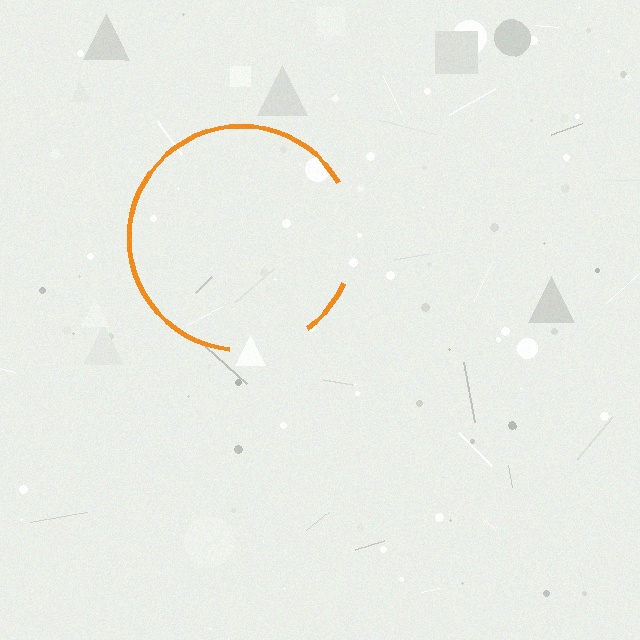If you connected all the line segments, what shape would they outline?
They would outline a circle.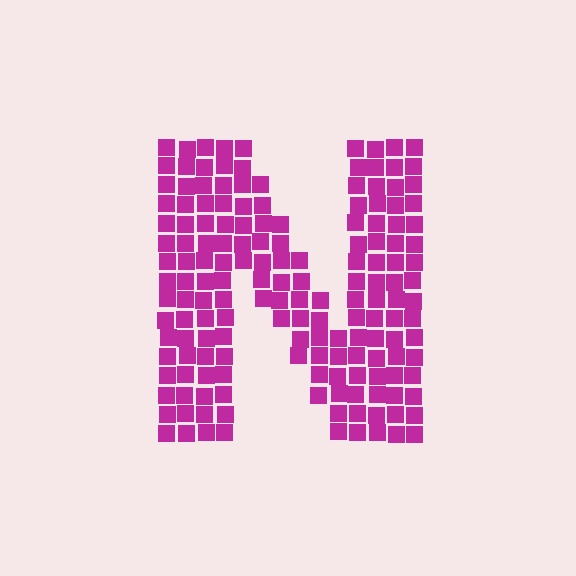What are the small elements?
The small elements are squares.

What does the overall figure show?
The overall figure shows the letter N.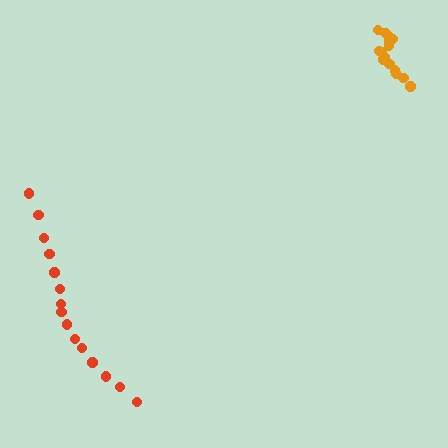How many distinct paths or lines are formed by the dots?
There are 2 distinct paths.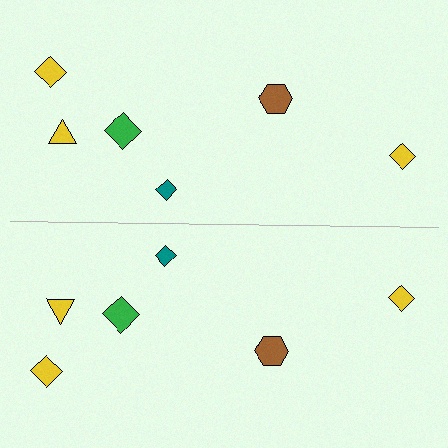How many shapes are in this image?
There are 12 shapes in this image.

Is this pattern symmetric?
Yes, this pattern has bilateral (reflection) symmetry.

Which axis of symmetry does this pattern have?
The pattern has a horizontal axis of symmetry running through the center of the image.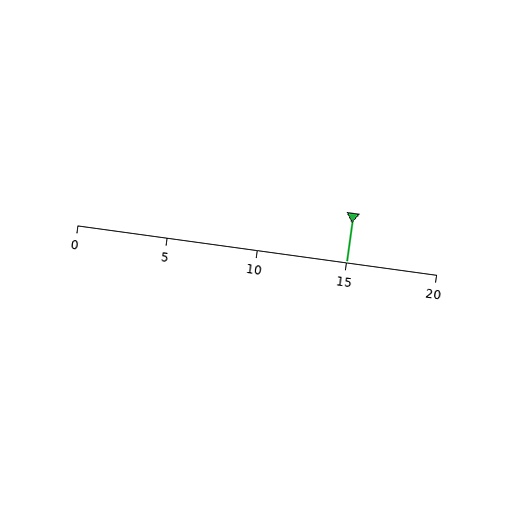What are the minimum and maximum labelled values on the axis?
The axis runs from 0 to 20.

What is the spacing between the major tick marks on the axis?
The major ticks are spaced 5 apart.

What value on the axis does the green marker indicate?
The marker indicates approximately 15.